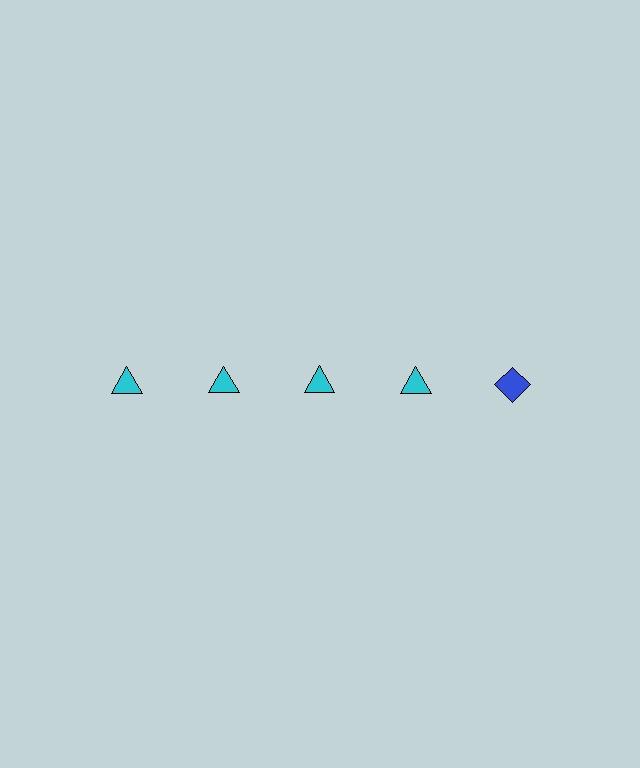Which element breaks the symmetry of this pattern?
The blue diamond in the top row, rightmost column breaks the symmetry. All other shapes are cyan triangles.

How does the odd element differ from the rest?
It differs in both color (blue instead of cyan) and shape (diamond instead of triangle).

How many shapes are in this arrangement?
There are 5 shapes arranged in a grid pattern.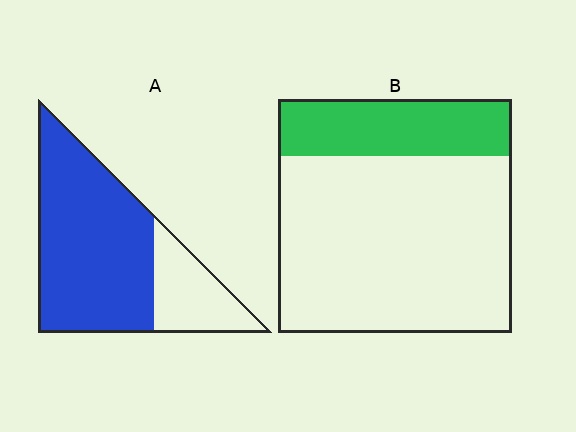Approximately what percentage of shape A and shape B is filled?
A is approximately 75% and B is approximately 25%.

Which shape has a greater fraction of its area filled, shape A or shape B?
Shape A.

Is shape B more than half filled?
No.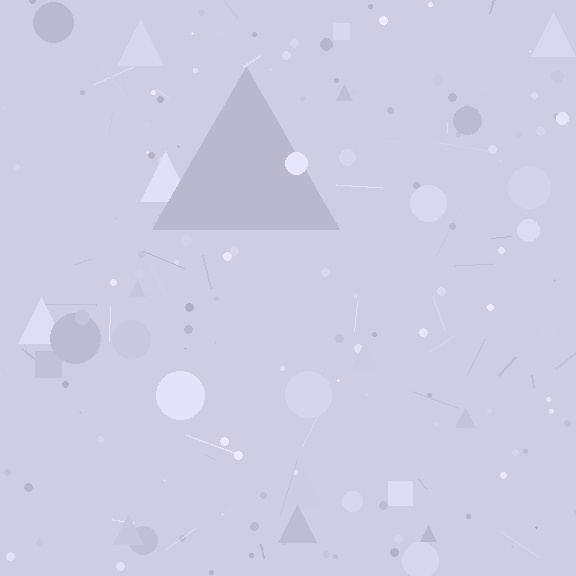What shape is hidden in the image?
A triangle is hidden in the image.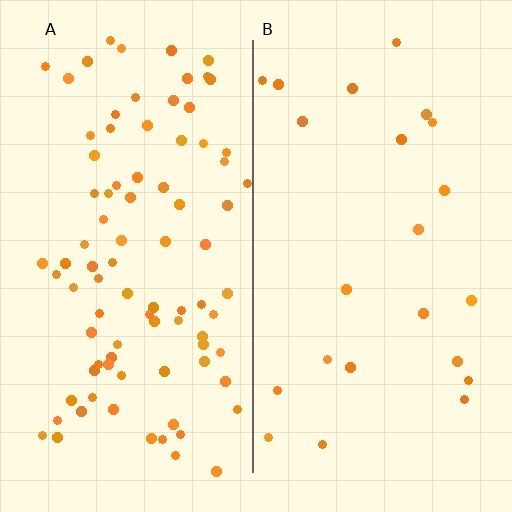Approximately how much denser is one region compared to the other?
Approximately 3.9× — region A over region B.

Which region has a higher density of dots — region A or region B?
A (the left).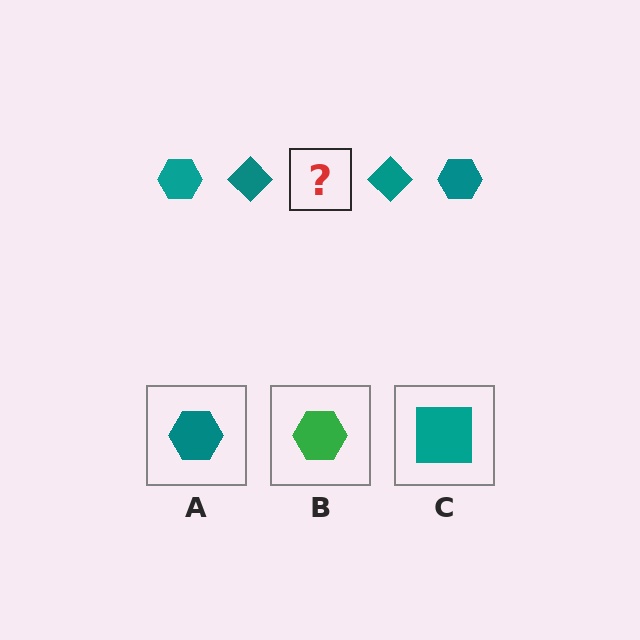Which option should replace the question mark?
Option A.